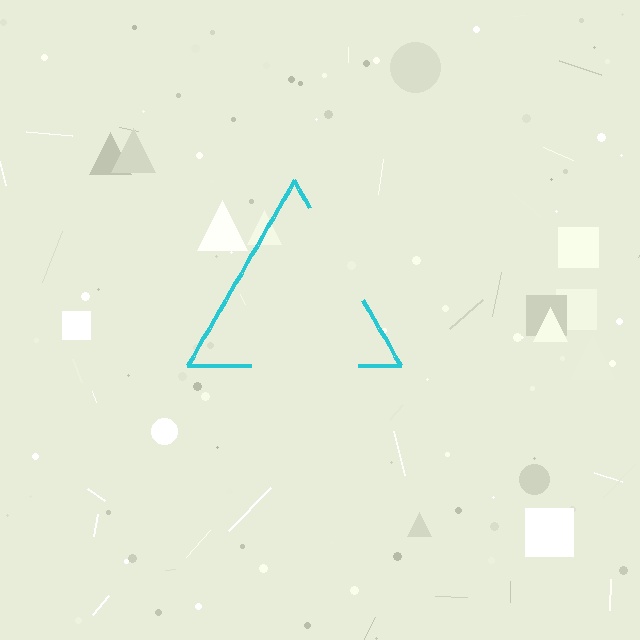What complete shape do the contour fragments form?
The contour fragments form a triangle.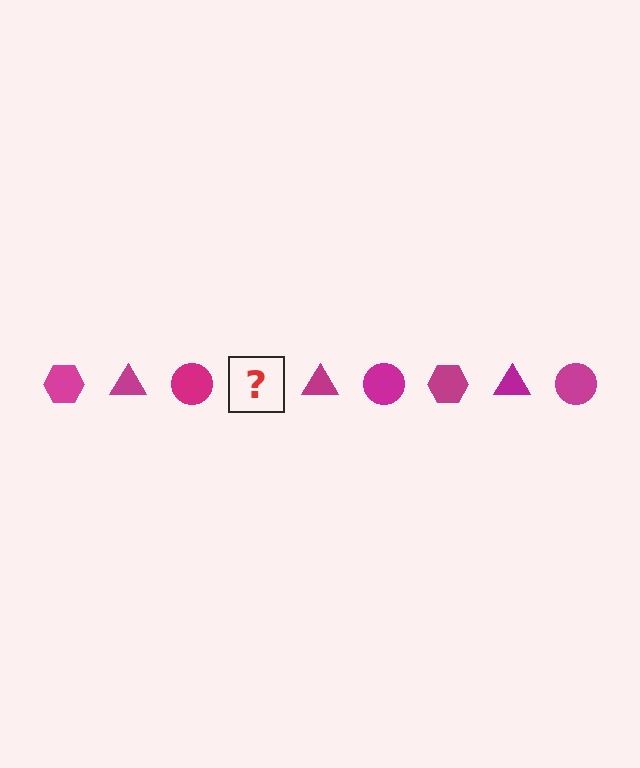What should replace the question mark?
The question mark should be replaced with a magenta hexagon.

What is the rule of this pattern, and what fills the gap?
The rule is that the pattern cycles through hexagon, triangle, circle shapes in magenta. The gap should be filled with a magenta hexagon.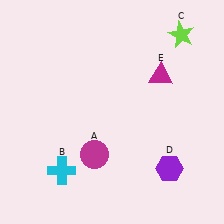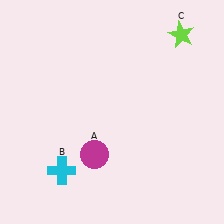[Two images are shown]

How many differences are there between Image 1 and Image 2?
There are 2 differences between the two images.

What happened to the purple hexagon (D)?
The purple hexagon (D) was removed in Image 2. It was in the bottom-right area of Image 1.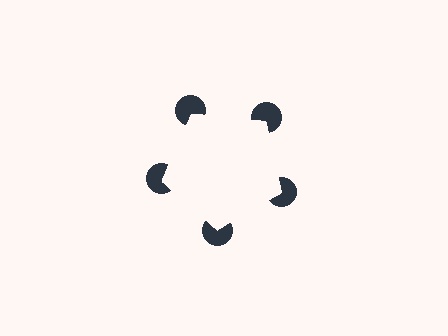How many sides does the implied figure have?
5 sides.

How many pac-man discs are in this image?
There are 5 — one at each vertex of the illusory pentagon.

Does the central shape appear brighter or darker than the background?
It typically appears slightly brighter than the background, even though no actual brightness change is drawn.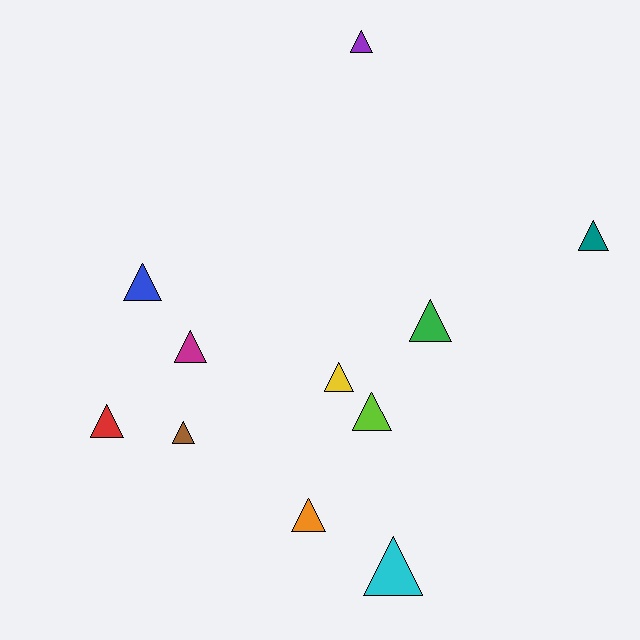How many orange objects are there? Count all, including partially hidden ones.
There is 1 orange object.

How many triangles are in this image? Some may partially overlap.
There are 11 triangles.